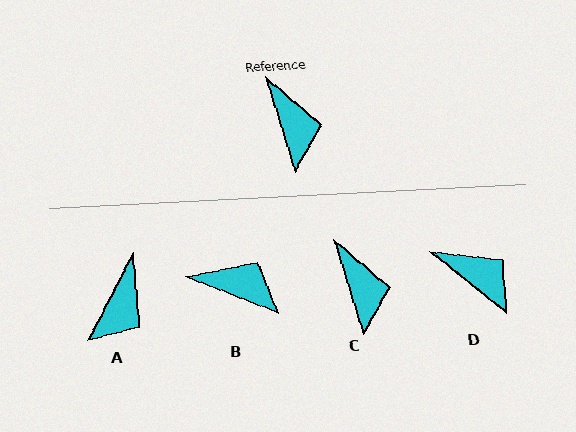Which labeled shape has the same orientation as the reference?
C.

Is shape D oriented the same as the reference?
No, it is off by about 33 degrees.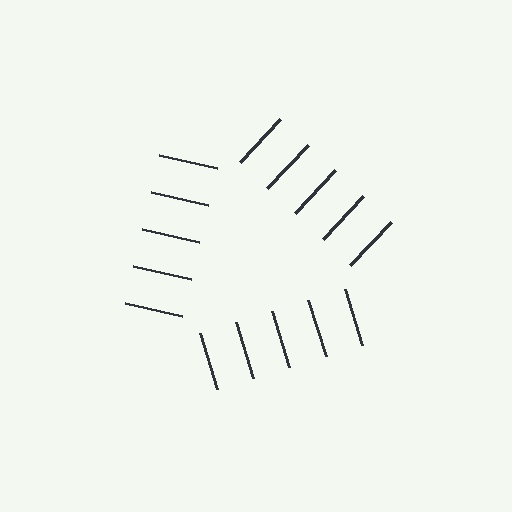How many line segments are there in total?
15 — 5 along each of the 3 edges.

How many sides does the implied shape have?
3 sides — the line-ends trace a triangle.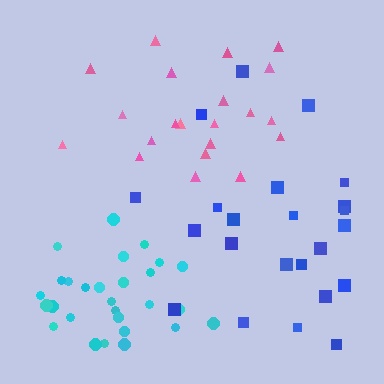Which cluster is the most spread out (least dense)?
Pink.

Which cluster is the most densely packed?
Cyan.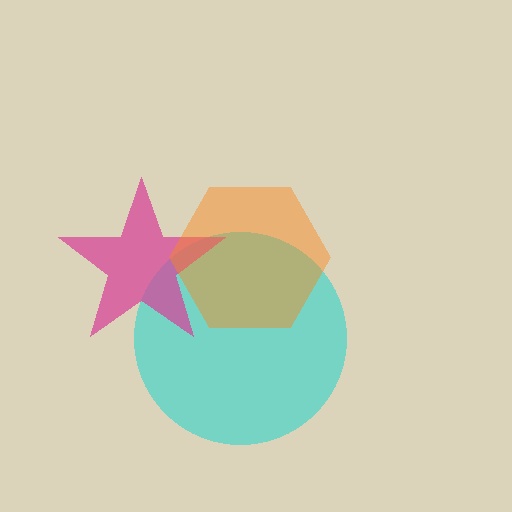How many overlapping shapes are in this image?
There are 3 overlapping shapes in the image.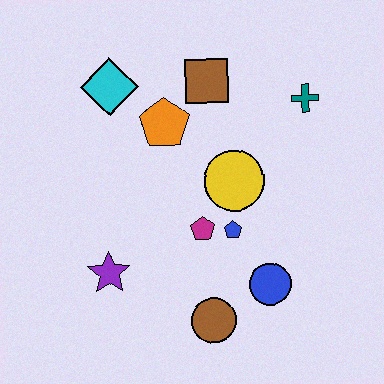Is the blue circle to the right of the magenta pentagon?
Yes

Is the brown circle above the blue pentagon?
No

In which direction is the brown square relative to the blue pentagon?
The brown square is above the blue pentagon.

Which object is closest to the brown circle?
The blue circle is closest to the brown circle.